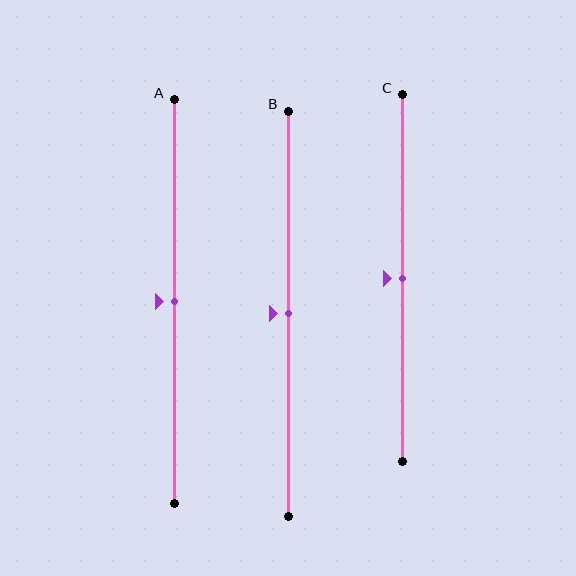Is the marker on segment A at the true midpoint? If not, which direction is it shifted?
Yes, the marker on segment A is at the true midpoint.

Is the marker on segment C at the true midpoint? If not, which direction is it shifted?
Yes, the marker on segment C is at the true midpoint.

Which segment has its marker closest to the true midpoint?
Segment A has its marker closest to the true midpoint.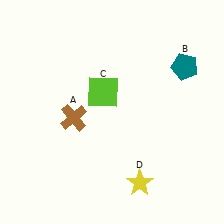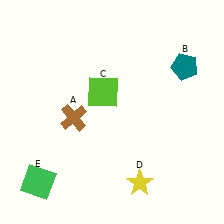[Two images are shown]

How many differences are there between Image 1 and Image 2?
There is 1 difference between the two images.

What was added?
A green square (E) was added in Image 2.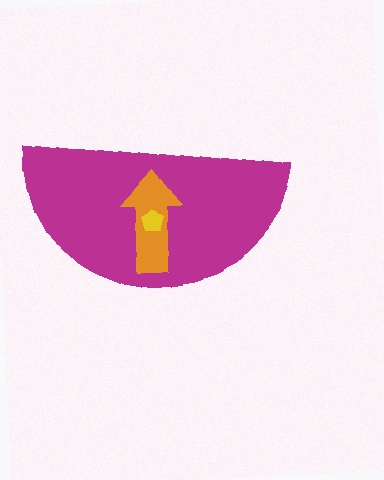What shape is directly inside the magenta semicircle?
The orange arrow.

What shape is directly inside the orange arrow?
The yellow pentagon.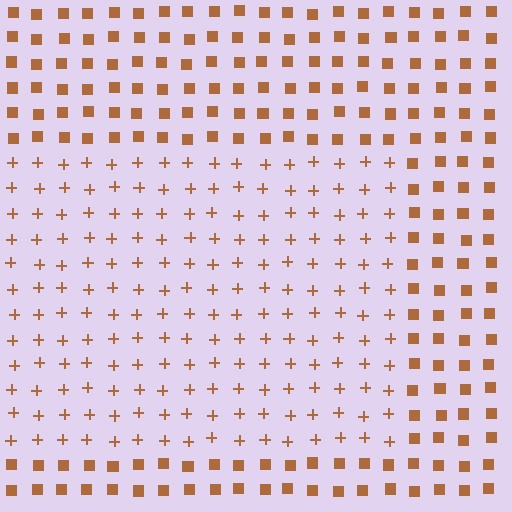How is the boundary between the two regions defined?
The boundary is defined by a change in element shape: plus signs inside vs. squares outside. All elements share the same color and spacing.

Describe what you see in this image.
The image is filled with small brown elements arranged in a uniform grid. A rectangle-shaped region contains plus signs, while the surrounding area contains squares. The boundary is defined purely by the change in element shape.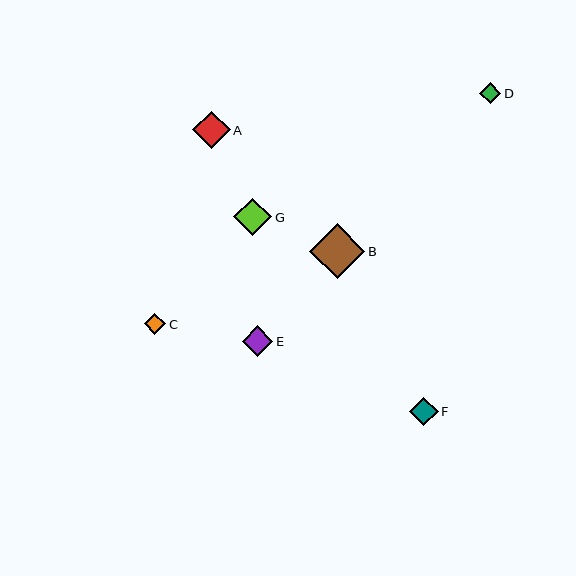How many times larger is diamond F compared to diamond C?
Diamond F is approximately 1.3 times the size of diamond C.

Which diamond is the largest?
Diamond B is the largest with a size of approximately 55 pixels.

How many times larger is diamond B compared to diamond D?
Diamond B is approximately 2.6 times the size of diamond D.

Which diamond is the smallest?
Diamond C is the smallest with a size of approximately 21 pixels.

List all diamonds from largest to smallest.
From largest to smallest: B, G, A, E, F, D, C.